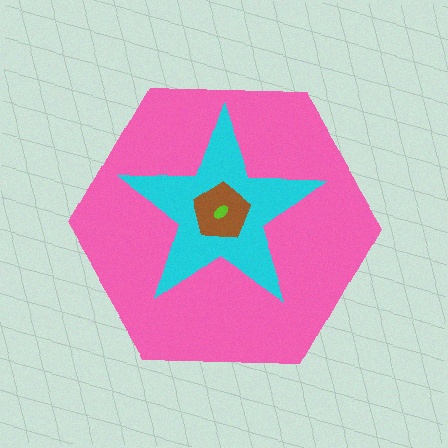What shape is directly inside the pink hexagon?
The cyan star.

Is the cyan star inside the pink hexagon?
Yes.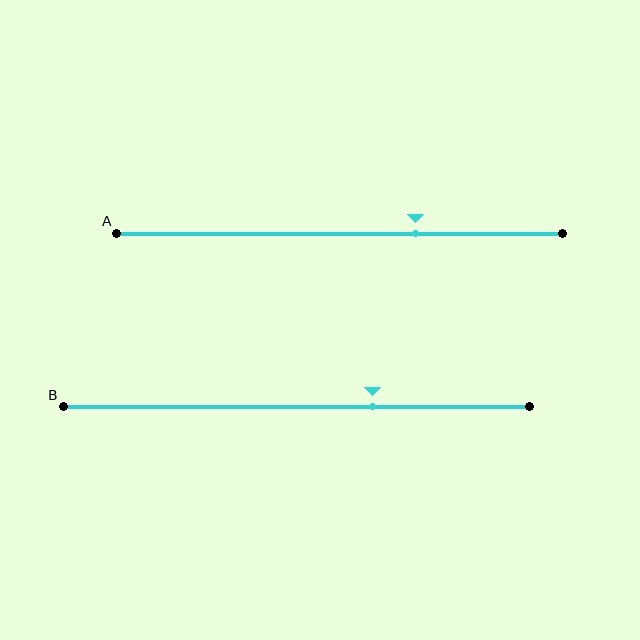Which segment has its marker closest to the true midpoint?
Segment B has its marker closest to the true midpoint.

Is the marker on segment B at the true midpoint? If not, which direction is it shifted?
No, the marker on segment B is shifted to the right by about 16% of the segment length.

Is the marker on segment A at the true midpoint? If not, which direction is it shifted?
No, the marker on segment A is shifted to the right by about 17% of the segment length.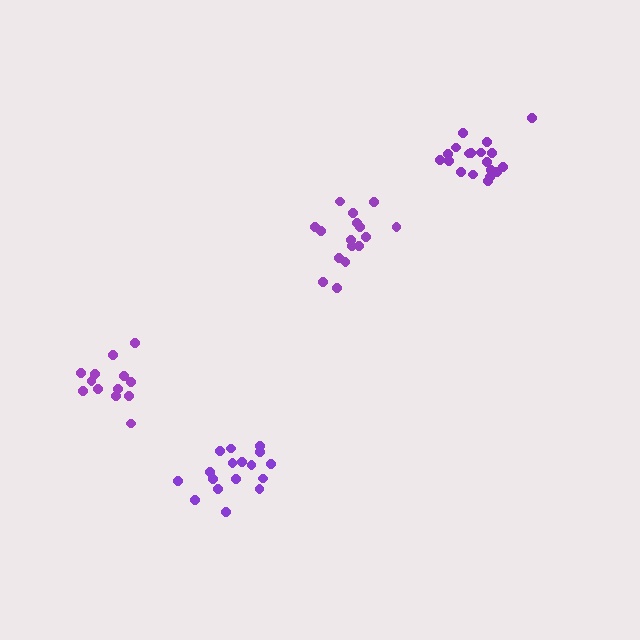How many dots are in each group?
Group 1: 13 dots, Group 2: 17 dots, Group 3: 16 dots, Group 4: 19 dots (65 total).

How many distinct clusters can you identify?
There are 4 distinct clusters.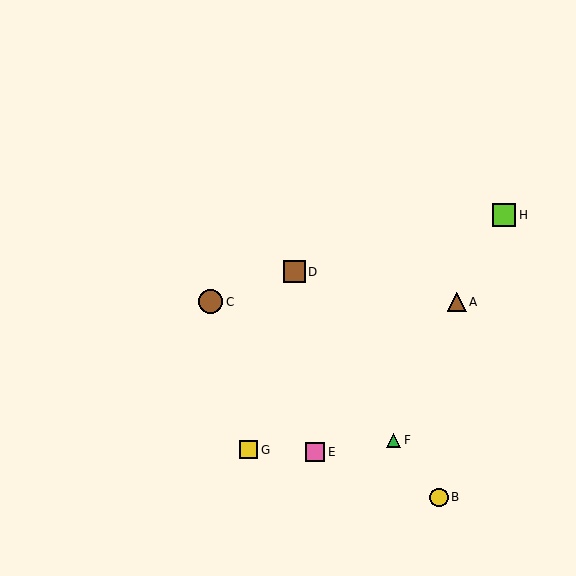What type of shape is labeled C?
Shape C is a brown circle.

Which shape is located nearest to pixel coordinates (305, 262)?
The brown square (labeled D) at (294, 272) is nearest to that location.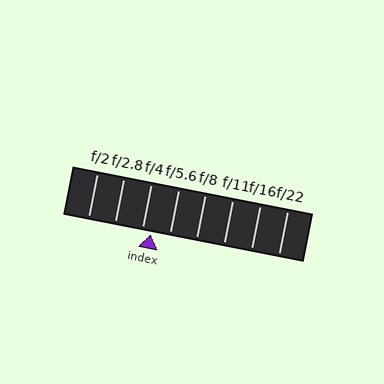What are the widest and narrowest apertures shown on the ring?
The widest aperture shown is f/2 and the narrowest is f/22.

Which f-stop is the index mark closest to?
The index mark is closest to f/4.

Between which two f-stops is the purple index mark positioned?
The index mark is between f/4 and f/5.6.